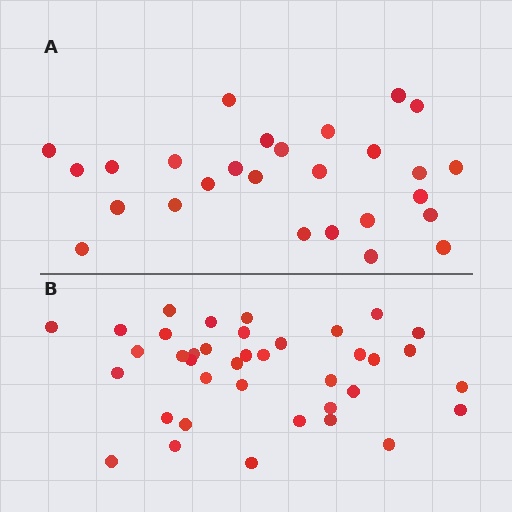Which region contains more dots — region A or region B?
Region B (the bottom region) has more dots.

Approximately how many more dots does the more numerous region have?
Region B has roughly 12 or so more dots than region A.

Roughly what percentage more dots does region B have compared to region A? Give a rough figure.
About 40% more.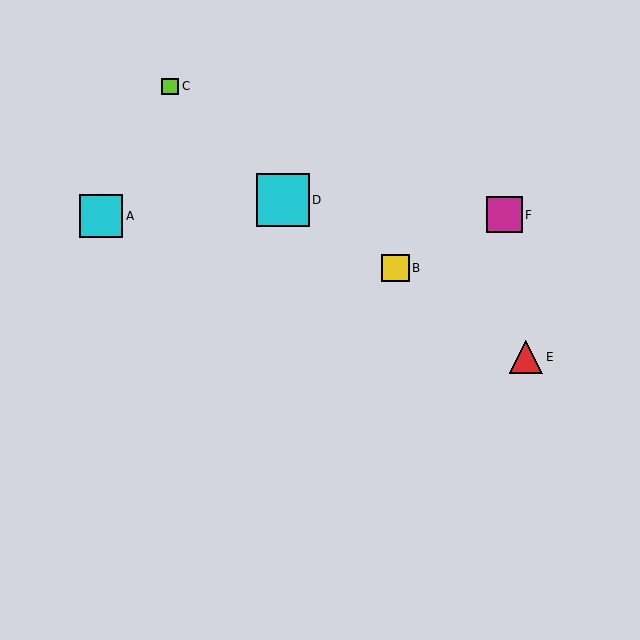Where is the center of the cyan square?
The center of the cyan square is at (283, 200).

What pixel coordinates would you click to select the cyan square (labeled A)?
Click at (101, 216) to select the cyan square A.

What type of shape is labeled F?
Shape F is a magenta square.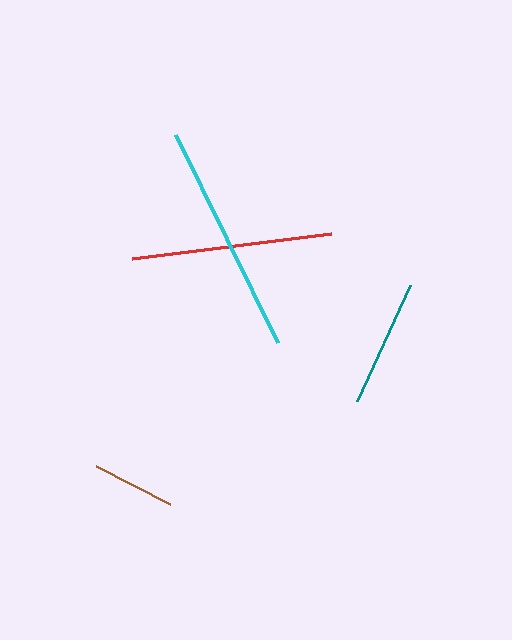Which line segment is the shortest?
The brown line is the shortest at approximately 83 pixels.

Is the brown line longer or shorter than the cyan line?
The cyan line is longer than the brown line.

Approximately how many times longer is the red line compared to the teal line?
The red line is approximately 1.6 times the length of the teal line.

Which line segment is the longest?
The cyan line is the longest at approximately 231 pixels.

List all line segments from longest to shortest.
From longest to shortest: cyan, red, teal, brown.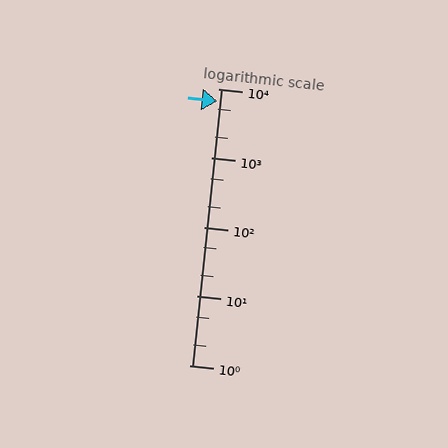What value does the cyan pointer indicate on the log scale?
The pointer indicates approximately 6700.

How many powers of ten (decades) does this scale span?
The scale spans 4 decades, from 1 to 10000.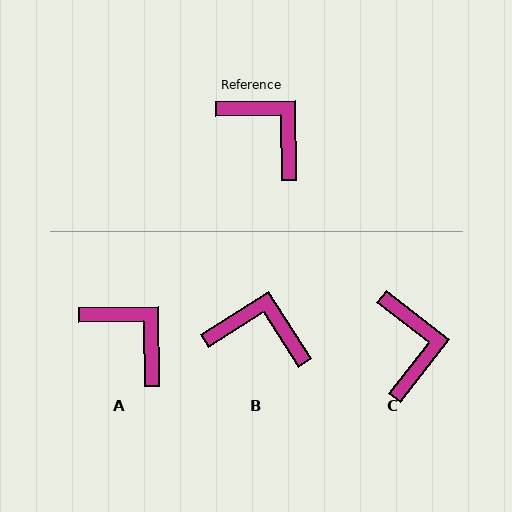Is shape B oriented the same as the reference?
No, it is off by about 32 degrees.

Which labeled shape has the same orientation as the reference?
A.